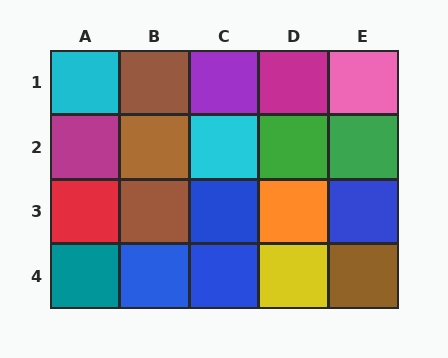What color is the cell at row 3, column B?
Brown.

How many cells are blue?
4 cells are blue.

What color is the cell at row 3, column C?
Blue.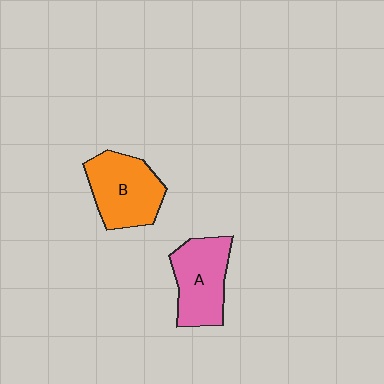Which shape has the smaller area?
Shape A (pink).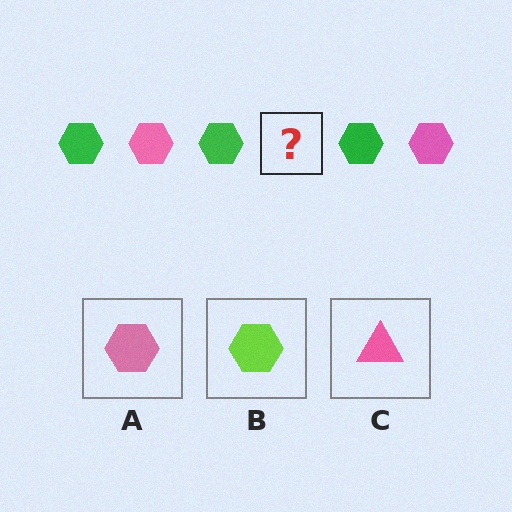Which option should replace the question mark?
Option A.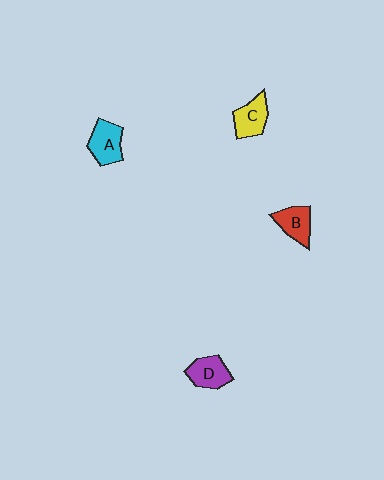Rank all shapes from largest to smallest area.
From largest to smallest: A (cyan), C (yellow), D (purple), B (red).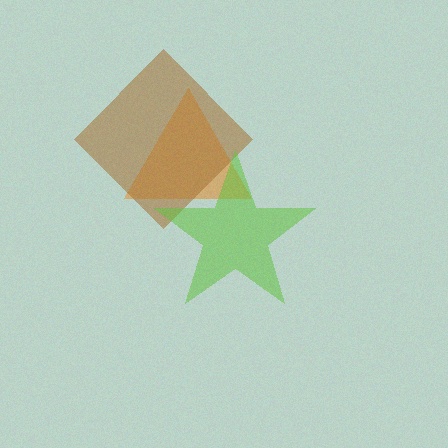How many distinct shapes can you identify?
There are 3 distinct shapes: an orange triangle, a brown diamond, a lime star.